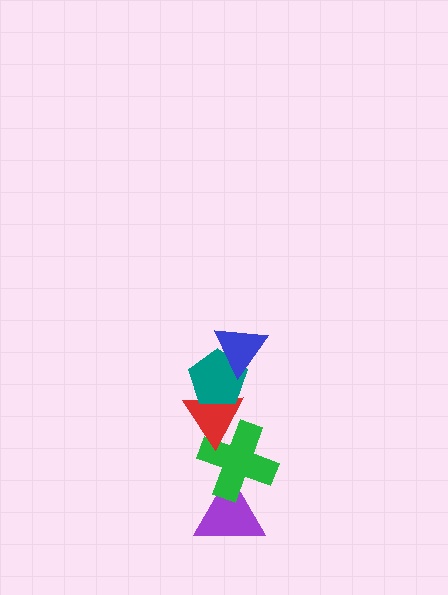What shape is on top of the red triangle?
The teal pentagon is on top of the red triangle.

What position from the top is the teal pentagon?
The teal pentagon is 2nd from the top.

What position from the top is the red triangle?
The red triangle is 3rd from the top.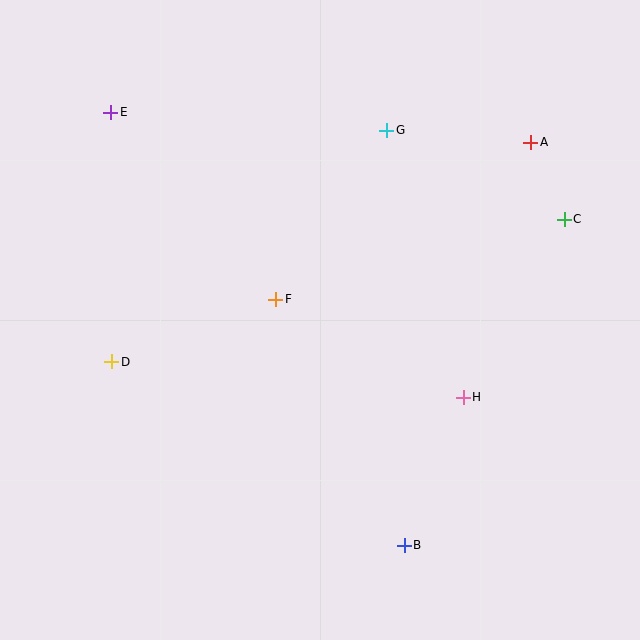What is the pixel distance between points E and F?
The distance between E and F is 249 pixels.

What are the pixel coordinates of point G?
Point G is at (387, 130).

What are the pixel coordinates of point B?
Point B is at (404, 545).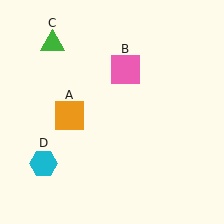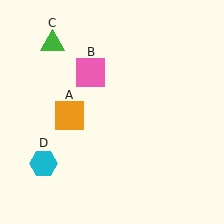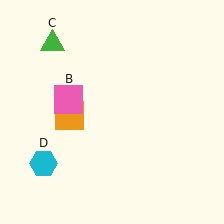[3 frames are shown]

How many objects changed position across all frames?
1 object changed position: pink square (object B).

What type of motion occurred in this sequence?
The pink square (object B) rotated counterclockwise around the center of the scene.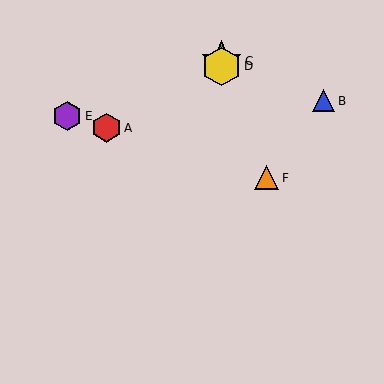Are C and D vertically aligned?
Yes, both are at x≈222.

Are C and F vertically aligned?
No, C is at x≈222 and F is at x≈267.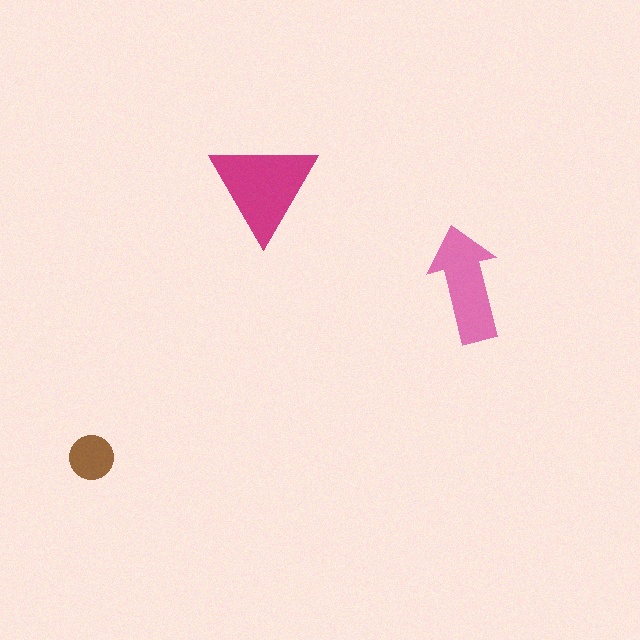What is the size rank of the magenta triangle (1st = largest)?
1st.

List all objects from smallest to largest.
The brown circle, the pink arrow, the magenta triangle.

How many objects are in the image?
There are 3 objects in the image.